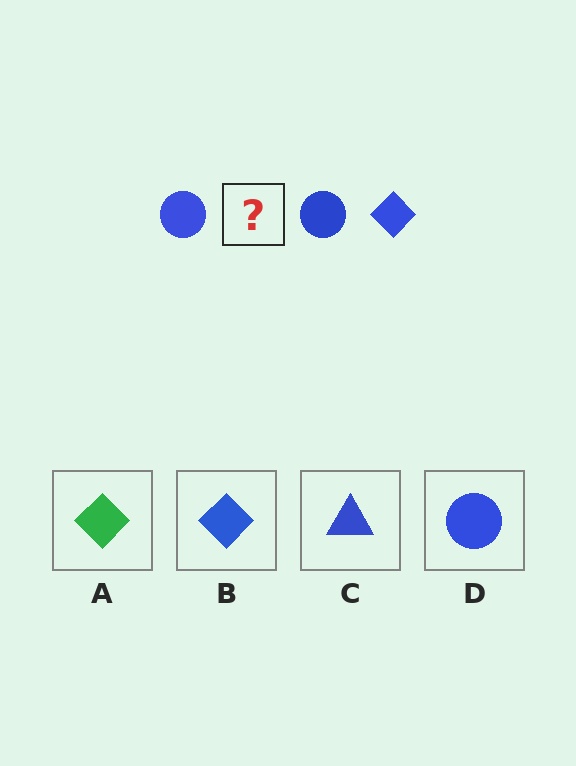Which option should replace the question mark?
Option B.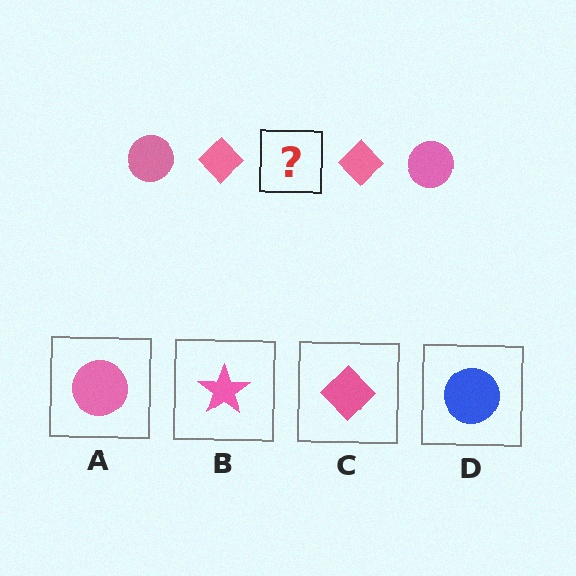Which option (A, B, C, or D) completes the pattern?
A.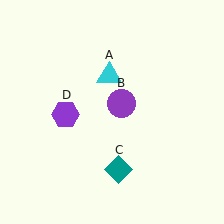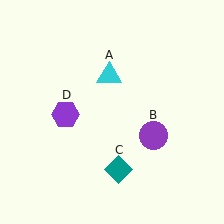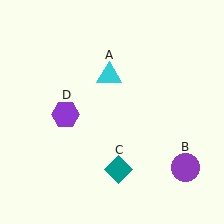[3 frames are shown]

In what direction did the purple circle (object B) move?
The purple circle (object B) moved down and to the right.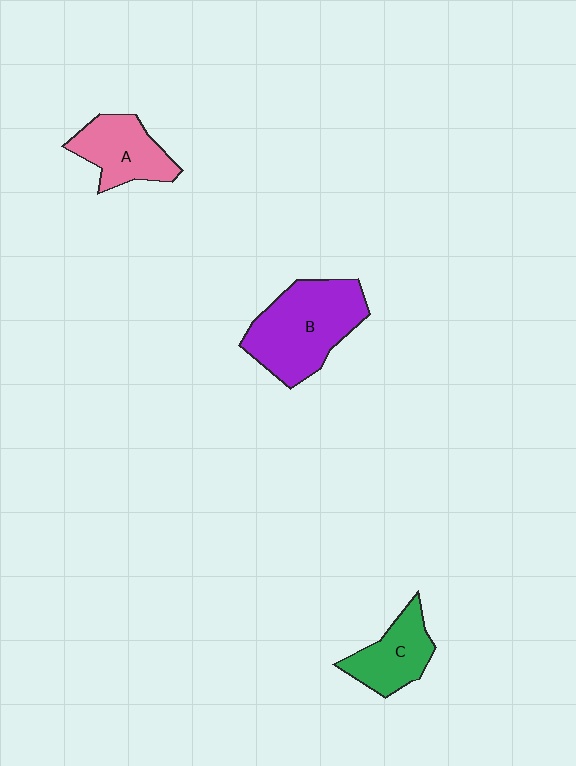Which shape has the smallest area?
Shape C (green).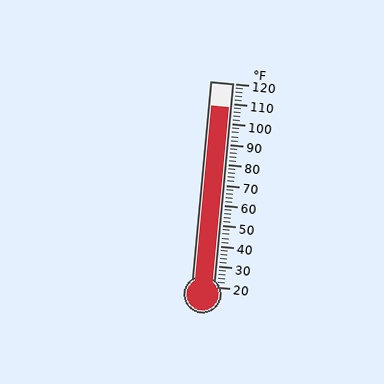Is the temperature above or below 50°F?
The temperature is above 50°F.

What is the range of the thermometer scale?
The thermometer scale ranges from 20°F to 120°F.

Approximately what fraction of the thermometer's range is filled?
The thermometer is filled to approximately 90% of its range.